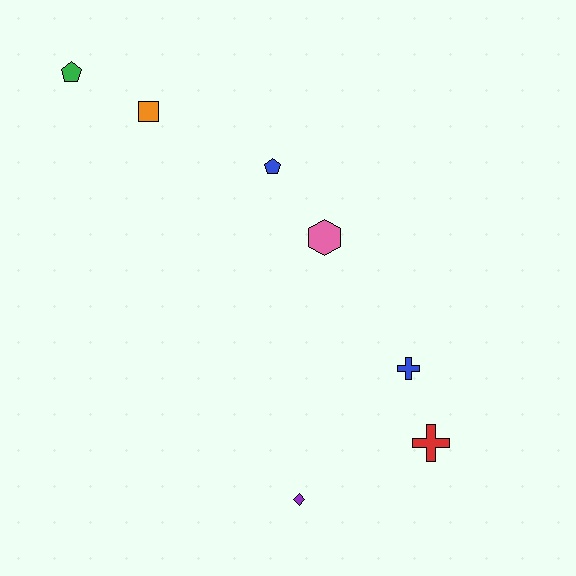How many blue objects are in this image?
There are 2 blue objects.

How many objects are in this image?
There are 7 objects.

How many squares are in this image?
There is 1 square.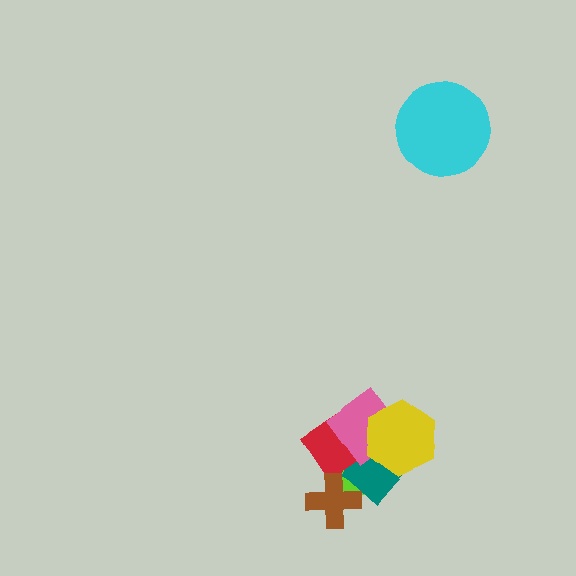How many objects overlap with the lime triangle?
5 objects overlap with the lime triangle.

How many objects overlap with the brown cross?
2 objects overlap with the brown cross.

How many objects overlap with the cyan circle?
0 objects overlap with the cyan circle.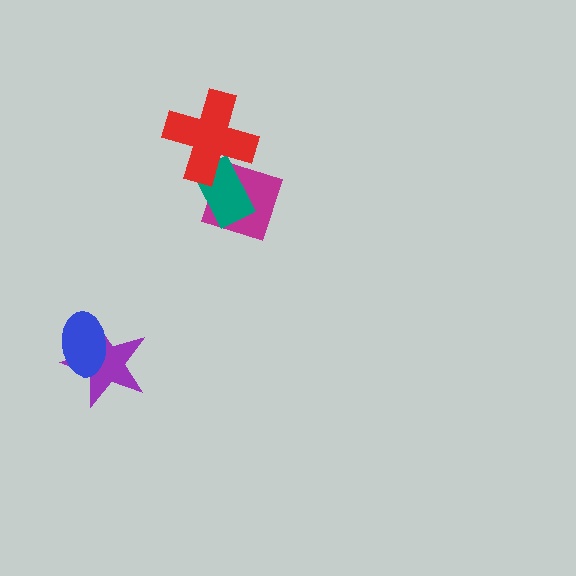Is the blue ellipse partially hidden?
No, no other shape covers it.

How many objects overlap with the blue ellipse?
1 object overlaps with the blue ellipse.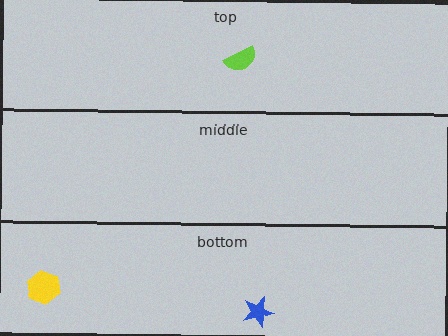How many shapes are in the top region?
1.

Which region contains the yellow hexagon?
The bottom region.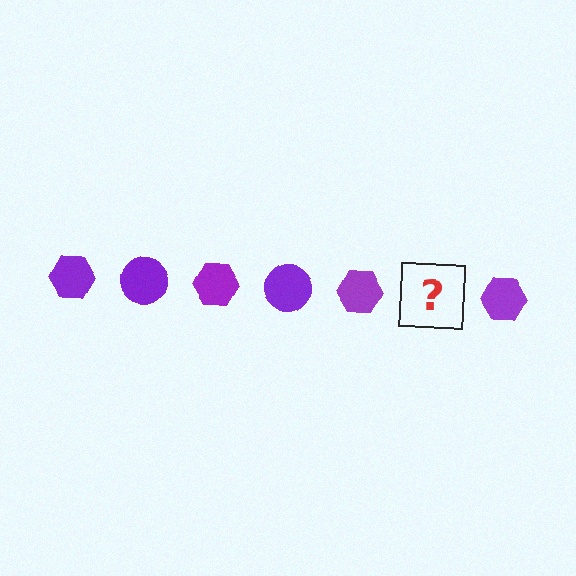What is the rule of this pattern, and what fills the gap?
The rule is that the pattern cycles through hexagon, circle shapes in purple. The gap should be filled with a purple circle.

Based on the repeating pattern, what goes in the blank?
The blank should be a purple circle.